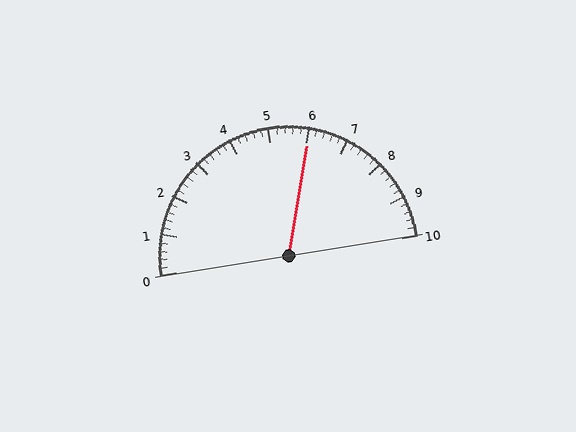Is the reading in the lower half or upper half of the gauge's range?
The reading is in the upper half of the range (0 to 10).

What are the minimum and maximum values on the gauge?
The gauge ranges from 0 to 10.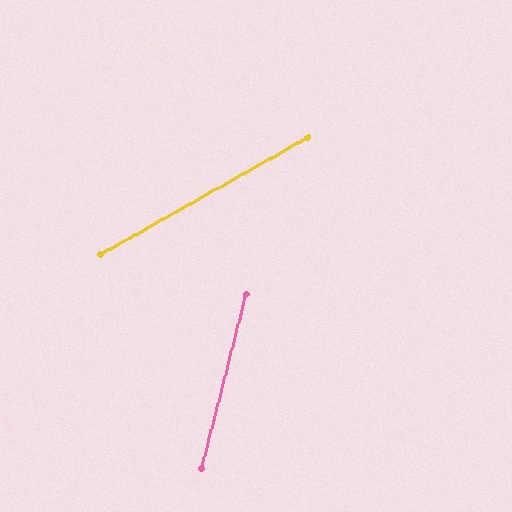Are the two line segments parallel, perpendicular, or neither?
Neither parallel nor perpendicular — they differ by about 46°.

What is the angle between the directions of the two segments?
Approximately 46 degrees.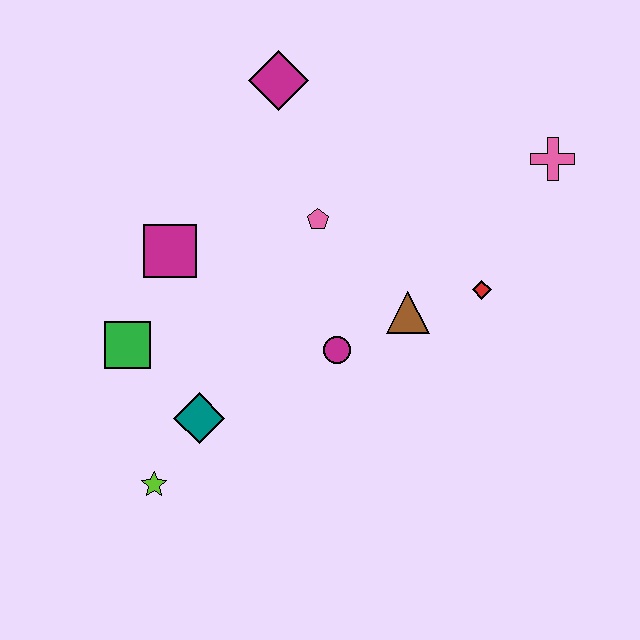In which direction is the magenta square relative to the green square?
The magenta square is above the green square.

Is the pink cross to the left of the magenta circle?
No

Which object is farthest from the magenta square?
The pink cross is farthest from the magenta square.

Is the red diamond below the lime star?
No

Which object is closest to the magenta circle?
The brown triangle is closest to the magenta circle.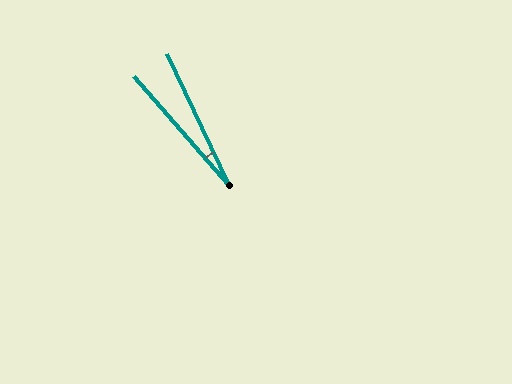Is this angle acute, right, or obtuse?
It is acute.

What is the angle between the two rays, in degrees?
Approximately 15 degrees.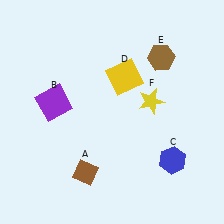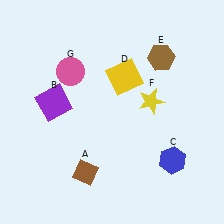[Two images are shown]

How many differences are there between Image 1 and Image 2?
There is 1 difference between the two images.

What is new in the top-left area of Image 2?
A pink circle (G) was added in the top-left area of Image 2.